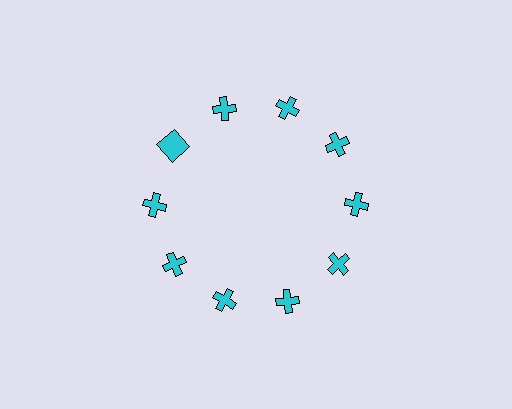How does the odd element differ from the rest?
It has a different shape: square instead of cross.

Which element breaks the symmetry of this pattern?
The cyan square at roughly the 10 o'clock position breaks the symmetry. All other shapes are cyan crosses.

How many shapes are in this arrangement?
There are 10 shapes arranged in a ring pattern.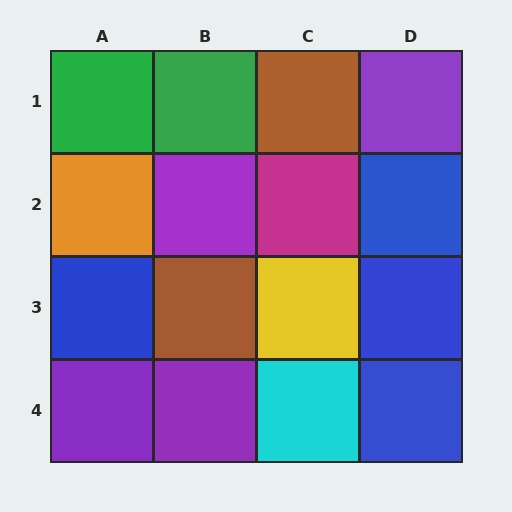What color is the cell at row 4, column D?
Blue.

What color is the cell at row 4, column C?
Cyan.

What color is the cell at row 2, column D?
Blue.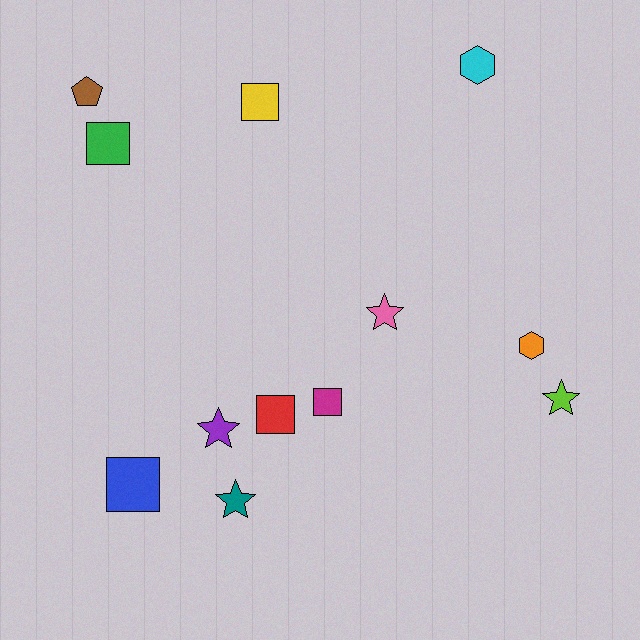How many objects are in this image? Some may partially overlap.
There are 12 objects.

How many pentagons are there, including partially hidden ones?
There is 1 pentagon.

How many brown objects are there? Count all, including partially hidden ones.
There is 1 brown object.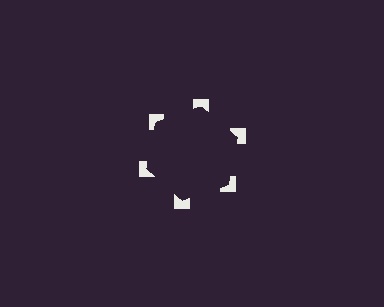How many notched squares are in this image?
There are 6 — one at each vertex of the illusory hexagon.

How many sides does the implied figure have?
6 sides.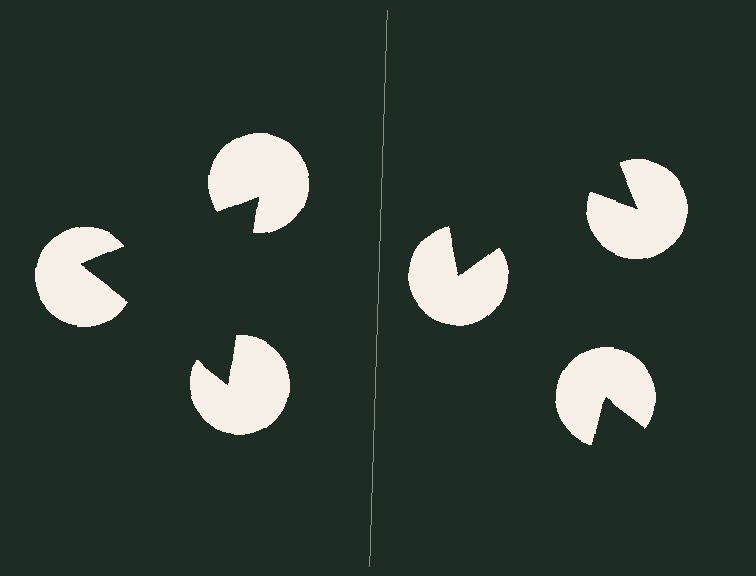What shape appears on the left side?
An illusory triangle.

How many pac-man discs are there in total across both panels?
6 — 3 on each side.